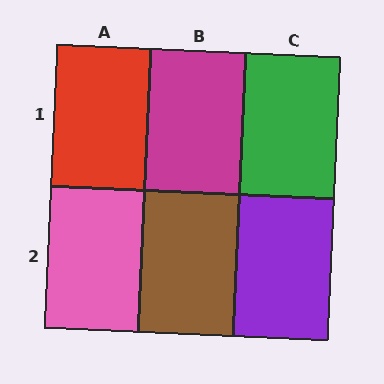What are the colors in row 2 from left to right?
Pink, brown, purple.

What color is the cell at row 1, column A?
Red.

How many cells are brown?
1 cell is brown.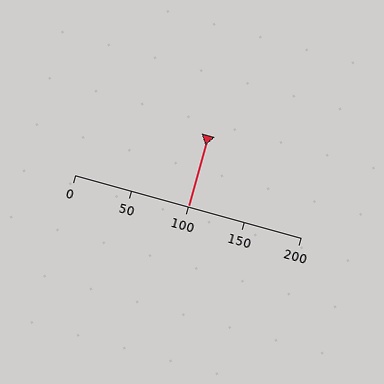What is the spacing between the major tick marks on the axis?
The major ticks are spaced 50 apart.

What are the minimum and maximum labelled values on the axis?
The axis runs from 0 to 200.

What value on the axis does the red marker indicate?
The marker indicates approximately 100.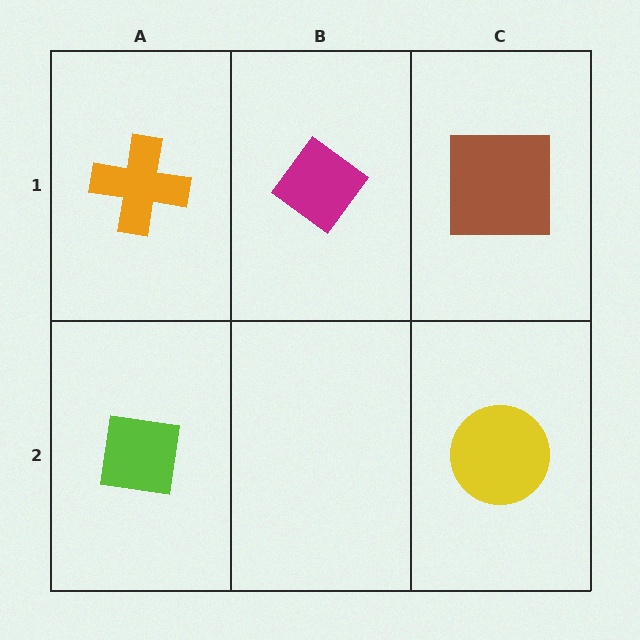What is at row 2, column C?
A yellow circle.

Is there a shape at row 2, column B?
No, that cell is empty.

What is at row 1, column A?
An orange cross.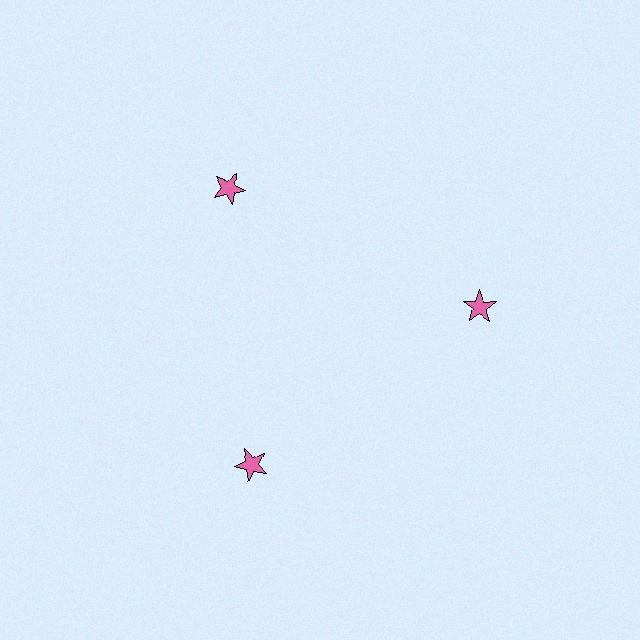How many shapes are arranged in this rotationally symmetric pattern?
There are 3 shapes, arranged in 3 groups of 1.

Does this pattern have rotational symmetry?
Yes, this pattern has 3-fold rotational symmetry. It looks the same after rotating 120 degrees around the center.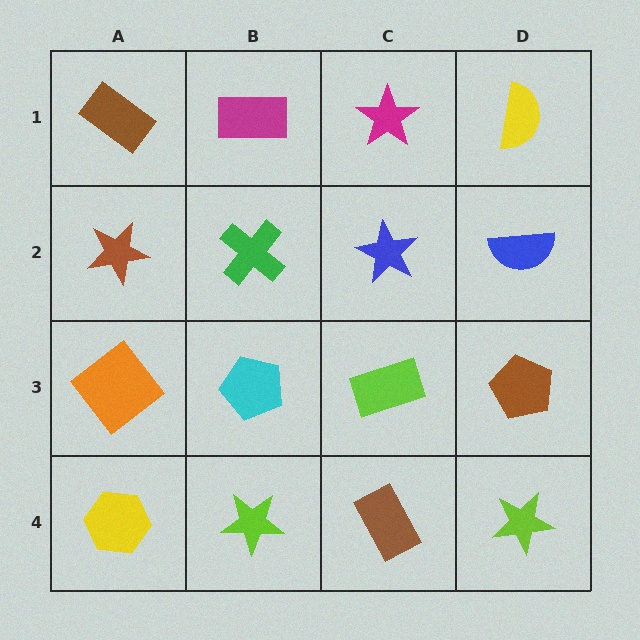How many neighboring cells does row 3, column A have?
3.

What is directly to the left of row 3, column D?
A lime rectangle.